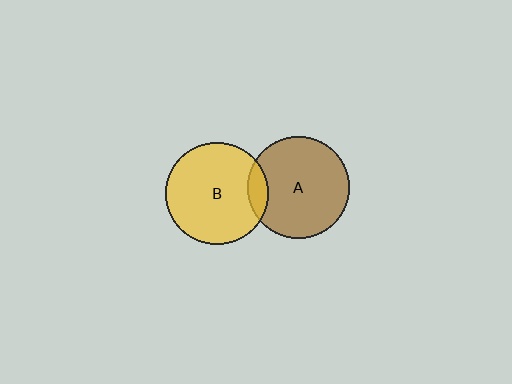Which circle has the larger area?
Circle B (yellow).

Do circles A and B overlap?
Yes.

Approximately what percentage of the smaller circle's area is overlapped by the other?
Approximately 10%.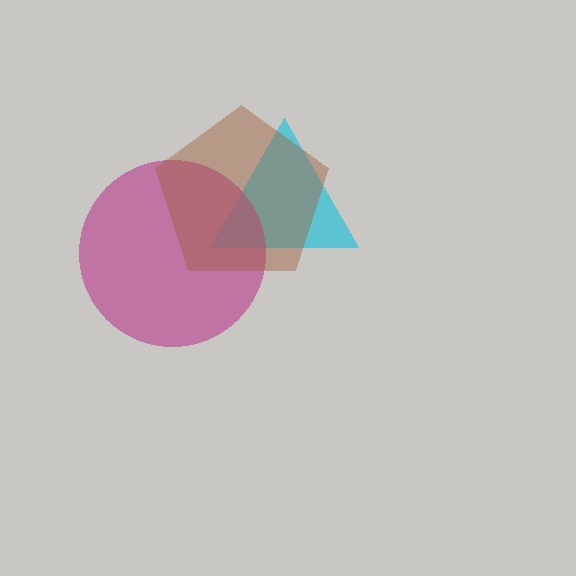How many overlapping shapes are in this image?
There are 3 overlapping shapes in the image.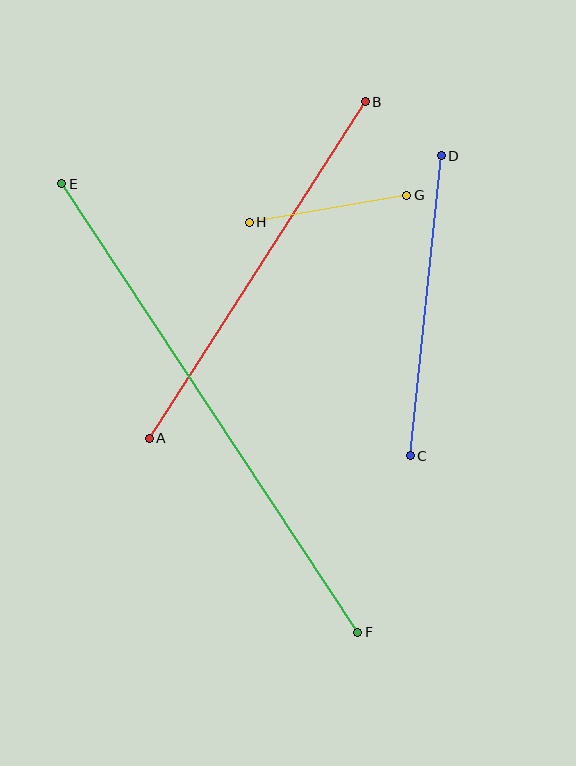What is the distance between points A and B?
The distance is approximately 400 pixels.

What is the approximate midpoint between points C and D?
The midpoint is at approximately (426, 306) pixels.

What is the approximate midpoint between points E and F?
The midpoint is at approximately (210, 408) pixels.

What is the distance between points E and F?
The distance is approximately 537 pixels.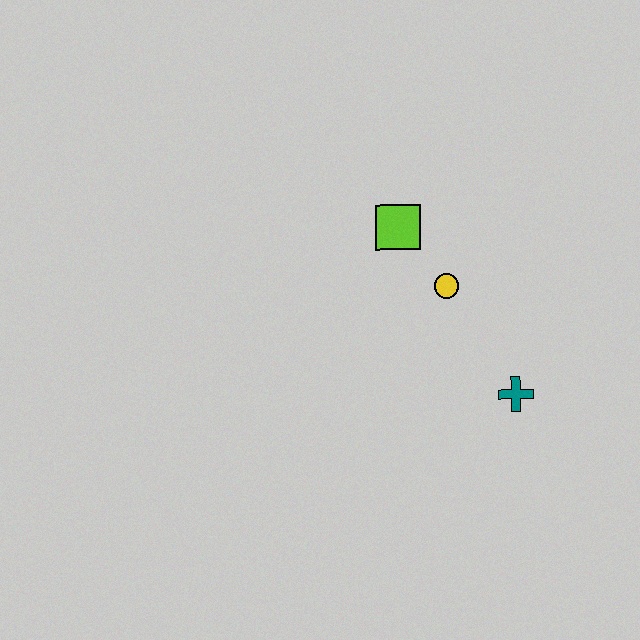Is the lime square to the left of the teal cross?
Yes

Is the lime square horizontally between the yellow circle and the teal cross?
No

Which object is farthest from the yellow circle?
The teal cross is farthest from the yellow circle.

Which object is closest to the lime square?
The yellow circle is closest to the lime square.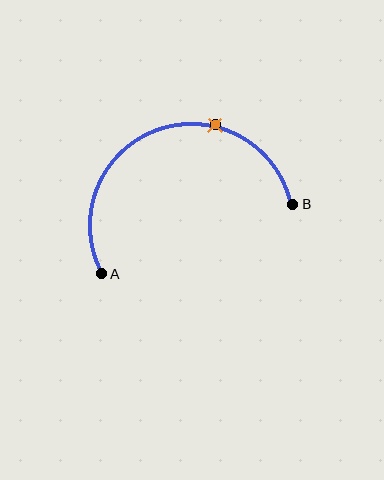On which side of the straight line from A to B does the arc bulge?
The arc bulges above the straight line connecting A and B.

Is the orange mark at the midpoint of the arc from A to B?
No. The orange mark lies on the arc but is closer to endpoint B. The arc midpoint would be at the point on the curve equidistant along the arc from both A and B.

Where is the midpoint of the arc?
The arc midpoint is the point on the curve farthest from the straight line joining A and B. It sits above that line.